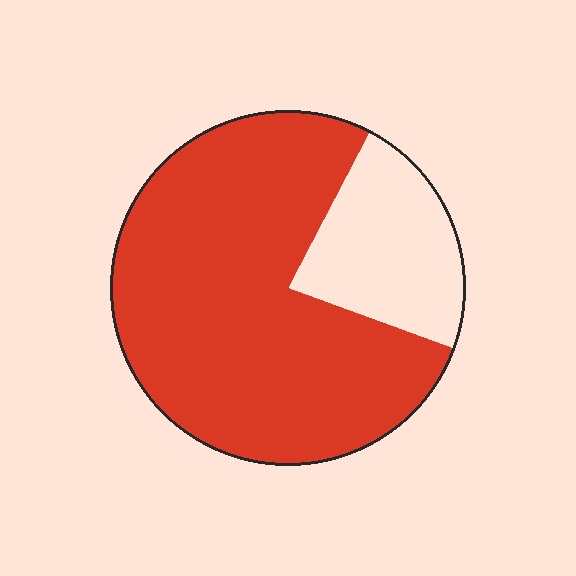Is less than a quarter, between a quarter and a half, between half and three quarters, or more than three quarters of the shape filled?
More than three quarters.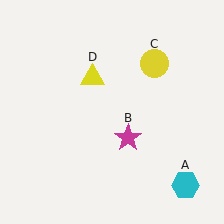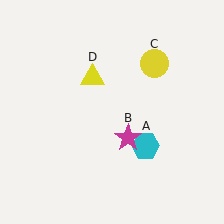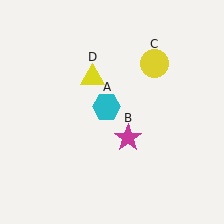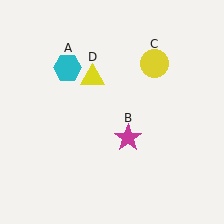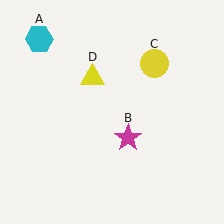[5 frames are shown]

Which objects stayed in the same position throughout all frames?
Magenta star (object B) and yellow circle (object C) and yellow triangle (object D) remained stationary.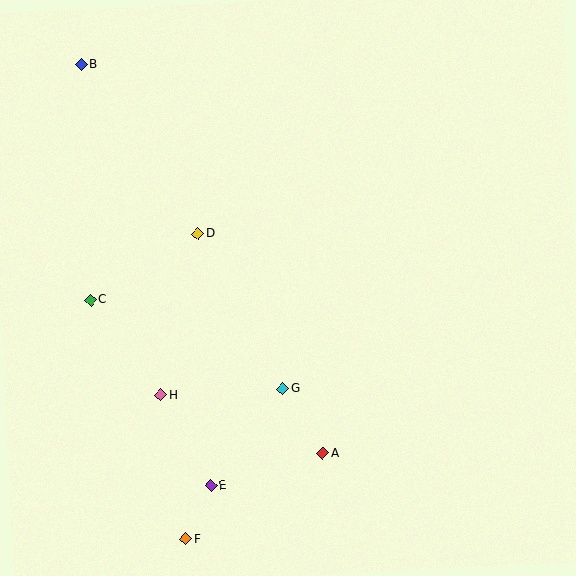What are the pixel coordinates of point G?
Point G is at (283, 389).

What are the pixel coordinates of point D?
Point D is at (198, 233).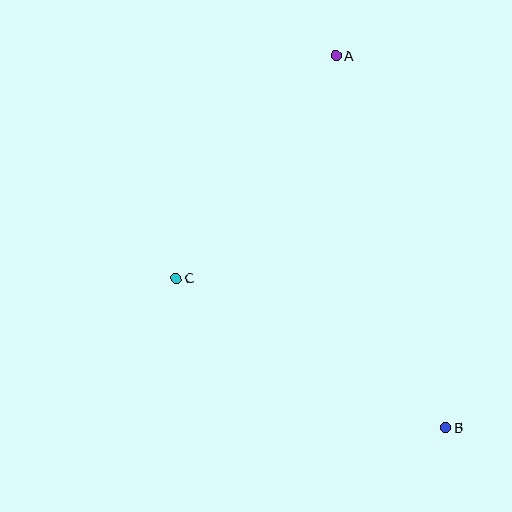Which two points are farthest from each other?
Points A and B are farthest from each other.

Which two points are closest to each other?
Points A and C are closest to each other.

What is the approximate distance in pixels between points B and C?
The distance between B and C is approximately 308 pixels.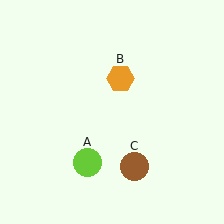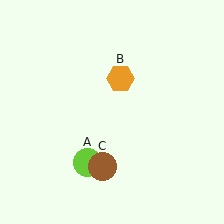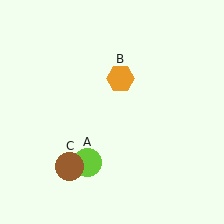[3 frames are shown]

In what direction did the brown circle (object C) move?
The brown circle (object C) moved left.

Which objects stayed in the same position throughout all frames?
Lime circle (object A) and orange hexagon (object B) remained stationary.